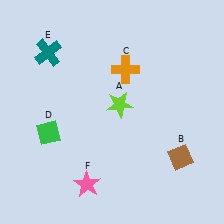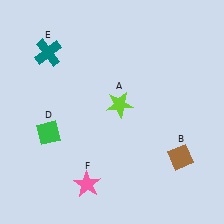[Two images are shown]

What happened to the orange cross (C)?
The orange cross (C) was removed in Image 2. It was in the top-right area of Image 1.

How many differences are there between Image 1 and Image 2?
There is 1 difference between the two images.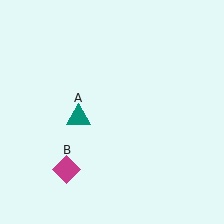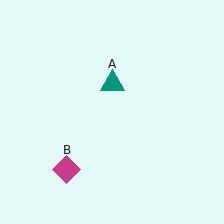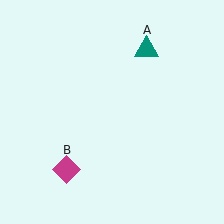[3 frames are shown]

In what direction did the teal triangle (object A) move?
The teal triangle (object A) moved up and to the right.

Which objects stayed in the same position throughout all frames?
Magenta diamond (object B) remained stationary.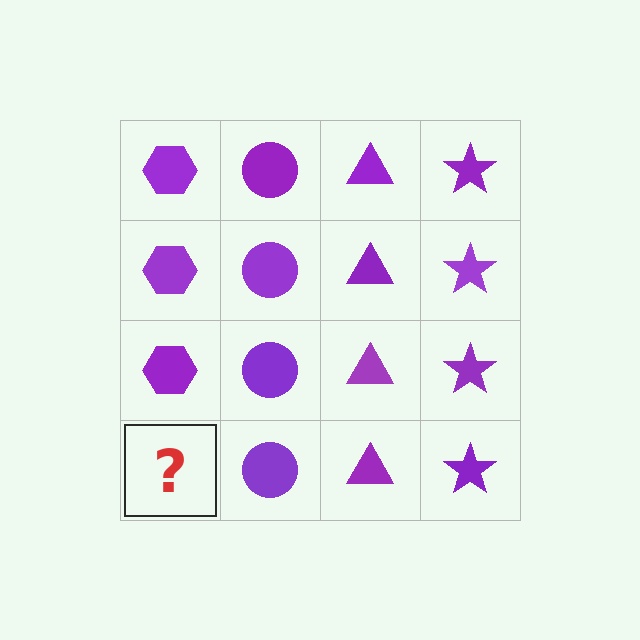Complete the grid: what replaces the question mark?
The question mark should be replaced with a purple hexagon.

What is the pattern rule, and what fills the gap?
The rule is that each column has a consistent shape. The gap should be filled with a purple hexagon.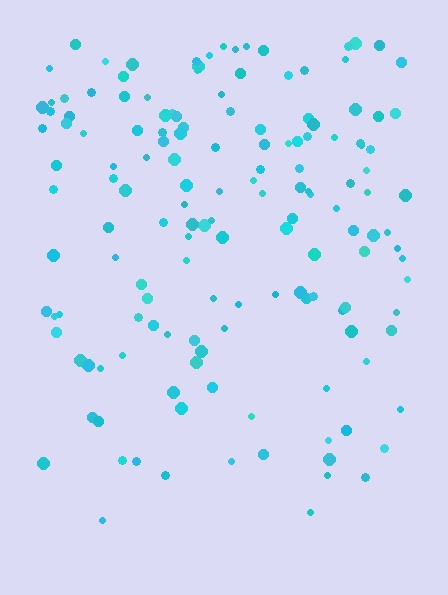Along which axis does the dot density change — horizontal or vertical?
Vertical.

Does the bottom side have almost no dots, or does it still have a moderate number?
Still a moderate number, just noticeably fewer than the top.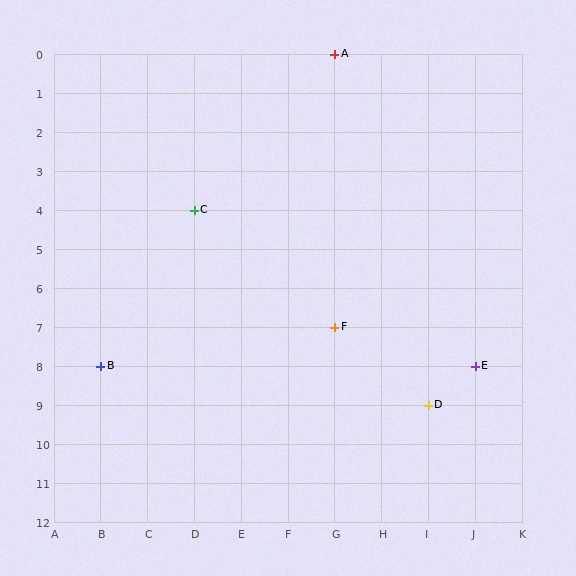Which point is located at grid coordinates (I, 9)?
Point D is at (I, 9).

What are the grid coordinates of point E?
Point E is at grid coordinates (J, 8).